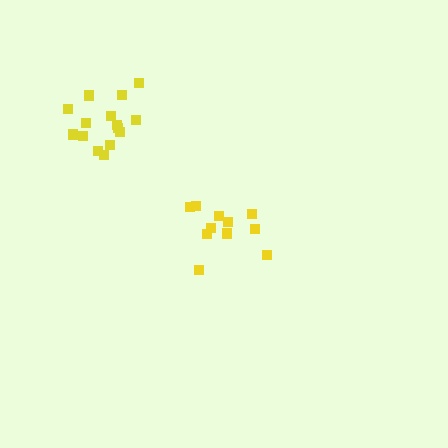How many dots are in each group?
Group 1: 15 dots, Group 2: 11 dots (26 total).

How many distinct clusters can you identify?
There are 2 distinct clusters.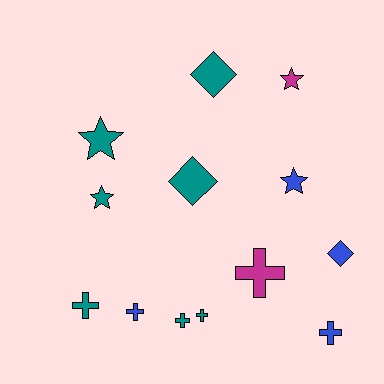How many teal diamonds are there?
There are 2 teal diamonds.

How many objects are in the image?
There are 13 objects.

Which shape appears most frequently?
Cross, with 6 objects.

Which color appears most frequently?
Teal, with 7 objects.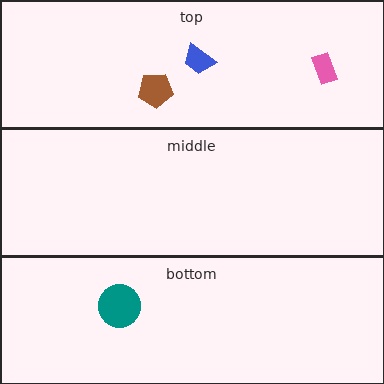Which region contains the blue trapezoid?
The top region.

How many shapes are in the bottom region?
1.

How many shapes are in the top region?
3.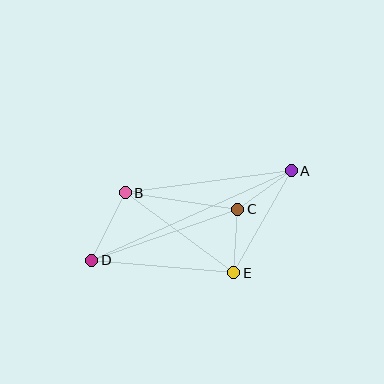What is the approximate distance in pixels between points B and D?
The distance between B and D is approximately 75 pixels.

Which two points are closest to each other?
Points C and E are closest to each other.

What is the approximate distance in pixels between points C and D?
The distance between C and D is approximately 155 pixels.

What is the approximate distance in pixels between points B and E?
The distance between B and E is approximately 135 pixels.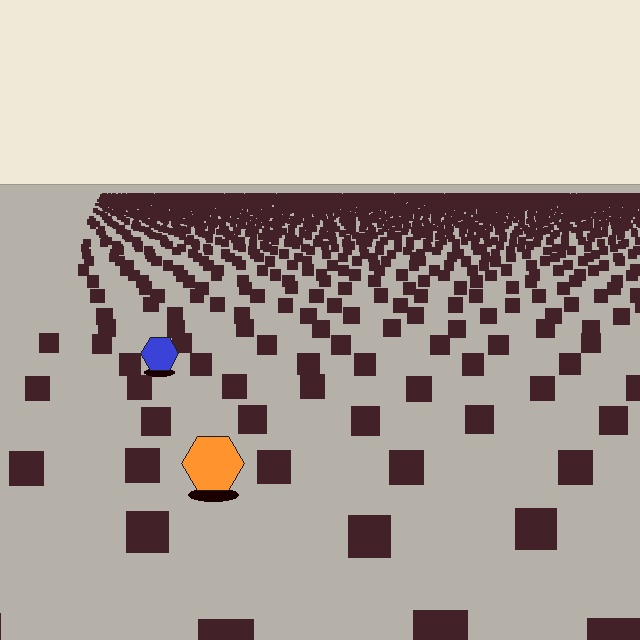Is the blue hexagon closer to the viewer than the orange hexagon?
No. The orange hexagon is closer — you can tell from the texture gradient: the ground texture is coarser near it.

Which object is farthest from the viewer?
The blue hexagon is farthest from the viewer. It appears smaller and the ground texture around it is denser.